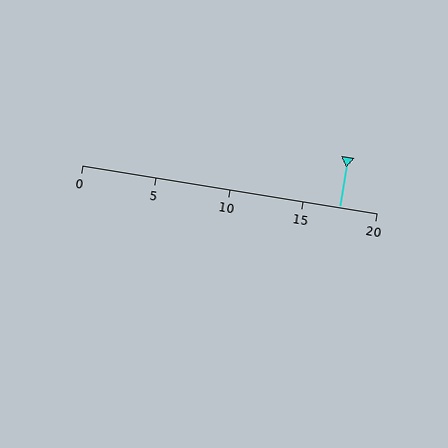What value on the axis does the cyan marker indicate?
The marker indicates approximately 17.5.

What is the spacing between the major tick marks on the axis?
The major ticks are spaced 5 apart.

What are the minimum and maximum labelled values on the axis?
The axis runs from 0 to 20.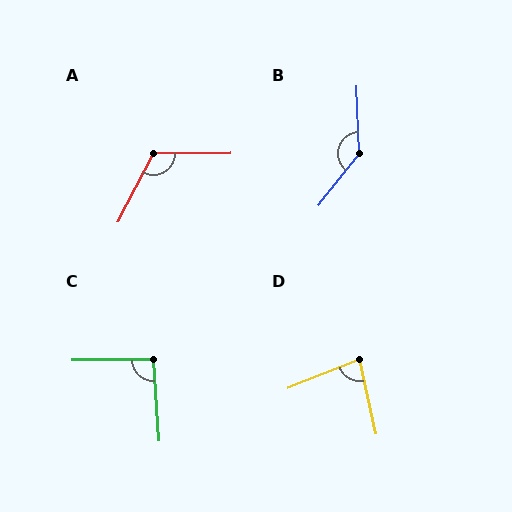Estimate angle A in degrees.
Approximately 117 degrees.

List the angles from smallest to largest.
D (81°), C (93°), A (117°), B (139°).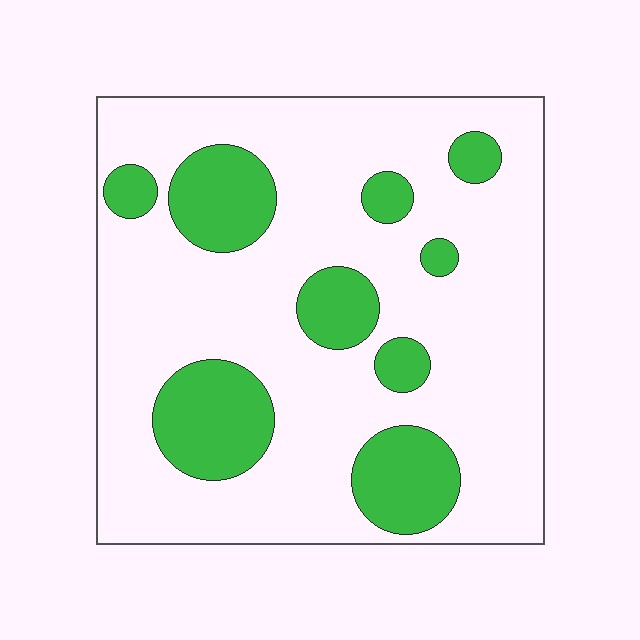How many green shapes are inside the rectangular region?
9.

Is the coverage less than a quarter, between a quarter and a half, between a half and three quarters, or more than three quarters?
Less than a quarter.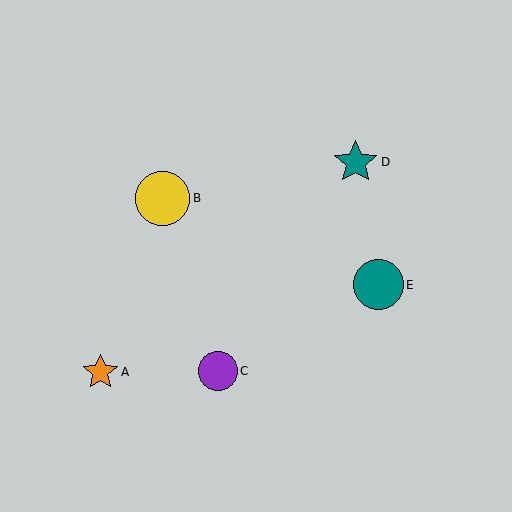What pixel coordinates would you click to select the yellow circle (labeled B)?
Click at (163, 198) to select the yellow circle B.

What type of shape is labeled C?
Shape C is a purple circle.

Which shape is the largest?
The yellow circle (labeled B) is the largest.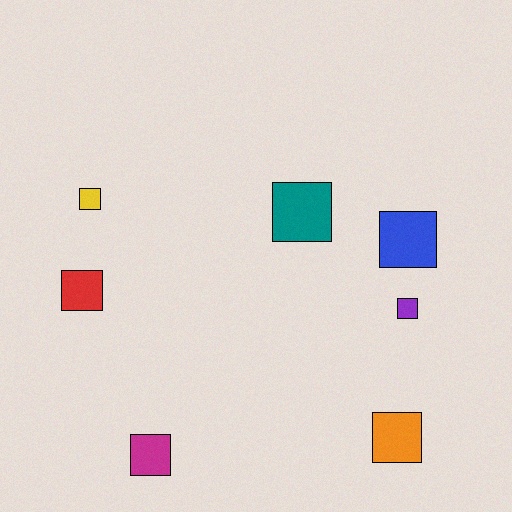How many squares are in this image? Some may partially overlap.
There are 7 squares.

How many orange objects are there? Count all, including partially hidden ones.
There is 1 orange object.